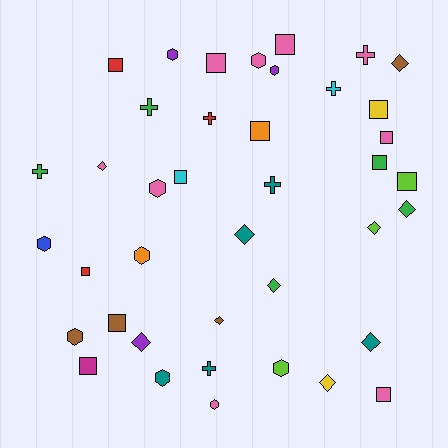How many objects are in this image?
There are 40 objects.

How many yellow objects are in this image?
There are 2 yellow objects.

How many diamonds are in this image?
There are 10 diamonds.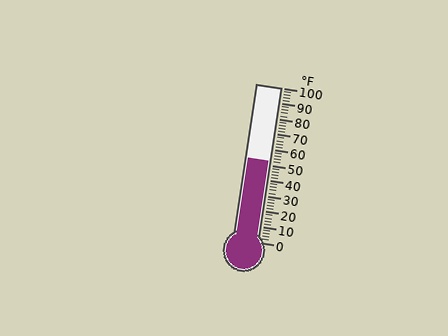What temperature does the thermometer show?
The thermometer shows approximately 52°F.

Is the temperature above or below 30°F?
The temperature is above 30°F.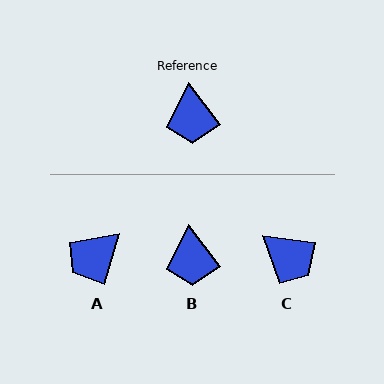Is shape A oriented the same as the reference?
No, it is off by about 54 degrees.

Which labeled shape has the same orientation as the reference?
B.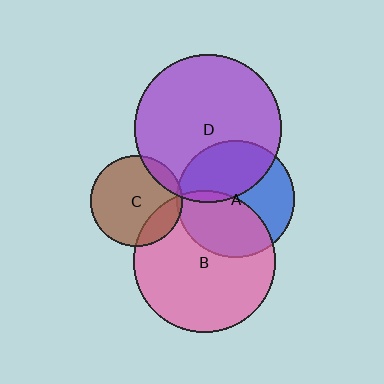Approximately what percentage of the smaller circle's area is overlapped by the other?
Approximately 10%.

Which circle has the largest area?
Circle D (purple).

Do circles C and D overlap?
Yes.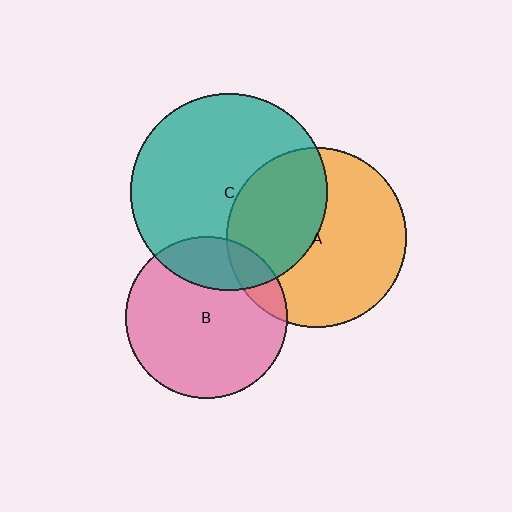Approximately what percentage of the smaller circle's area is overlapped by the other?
Approximately 20%.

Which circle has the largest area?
Circle C (teal).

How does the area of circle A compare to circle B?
Approximately 1.2 times.